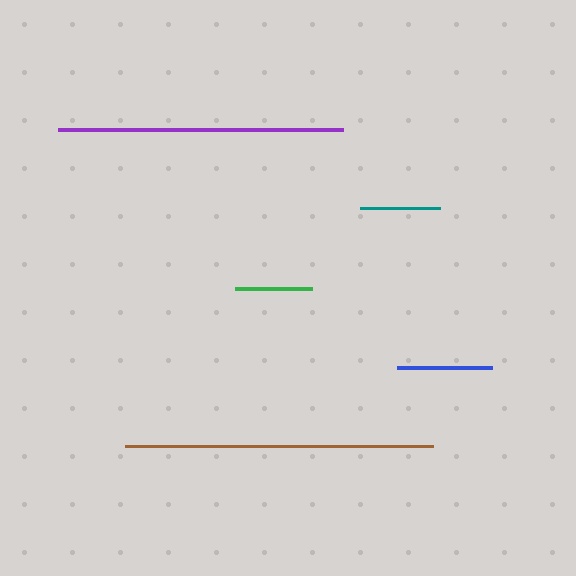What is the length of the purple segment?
The purple segment is approximately 285 pixels long.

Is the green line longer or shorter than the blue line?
The blue line is longer than the green line.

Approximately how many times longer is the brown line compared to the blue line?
The brown line is approximately 3.3 times the length of the blue line.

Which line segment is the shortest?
The green line is the shortest at approximately 77 pixels.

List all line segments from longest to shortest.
From longest to shortest: brown, purple, blue, teal, green.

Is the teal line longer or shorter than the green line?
The teal line is longer than the green line.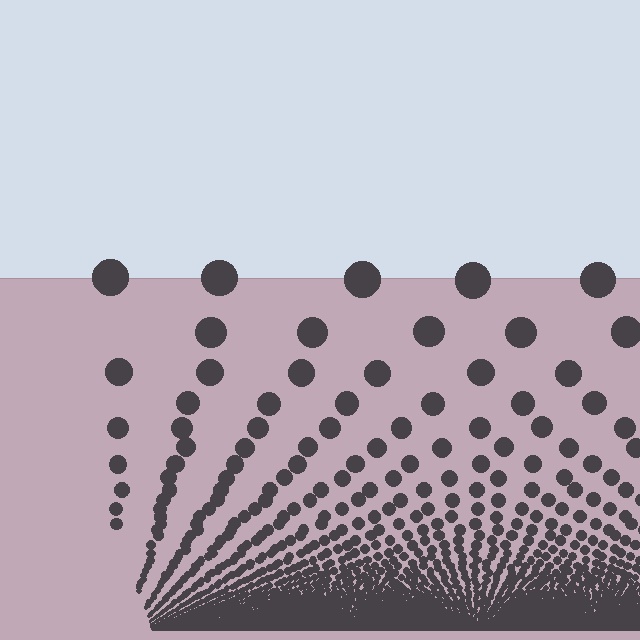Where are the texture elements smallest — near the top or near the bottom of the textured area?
Near the bottom.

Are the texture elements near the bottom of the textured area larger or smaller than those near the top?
Smaller. The gradient is inverted — elements near the bottom are smaller and denser.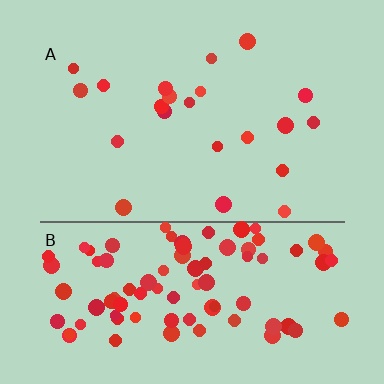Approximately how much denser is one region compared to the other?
Approximately 4.4× — region B over region A.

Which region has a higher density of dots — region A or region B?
B (the bottom).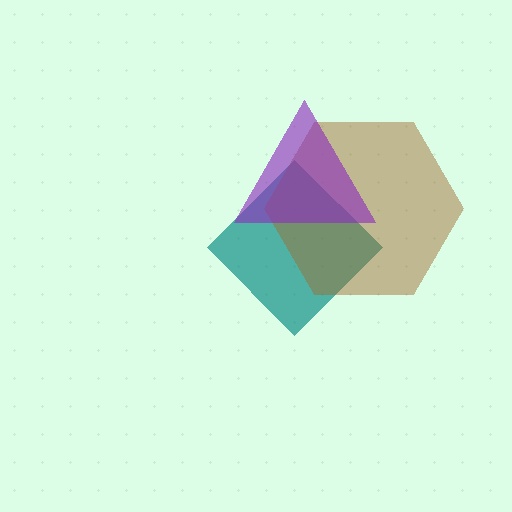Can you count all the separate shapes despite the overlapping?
Yes, there are 3 separate shapes.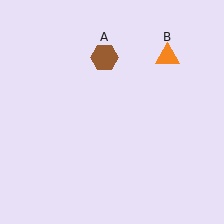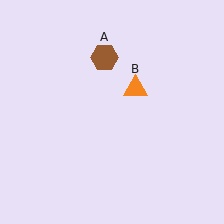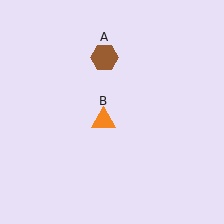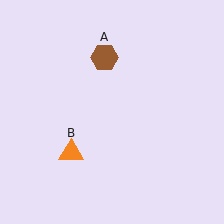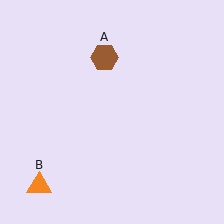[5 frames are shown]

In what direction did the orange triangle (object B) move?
The orange triangle (object B) moved down and to the left.